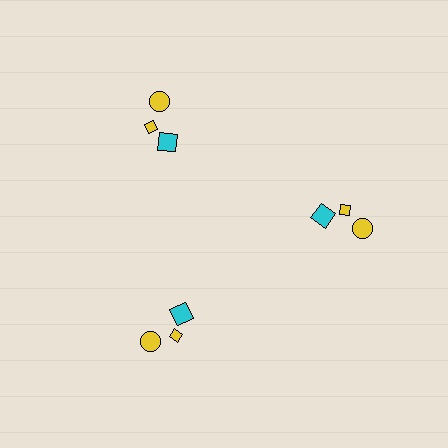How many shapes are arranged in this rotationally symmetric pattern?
There are 9 shapes, arranged in 3 groups of 3.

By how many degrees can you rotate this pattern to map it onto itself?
The pattern maps onto itself every 120 degrees of rotation.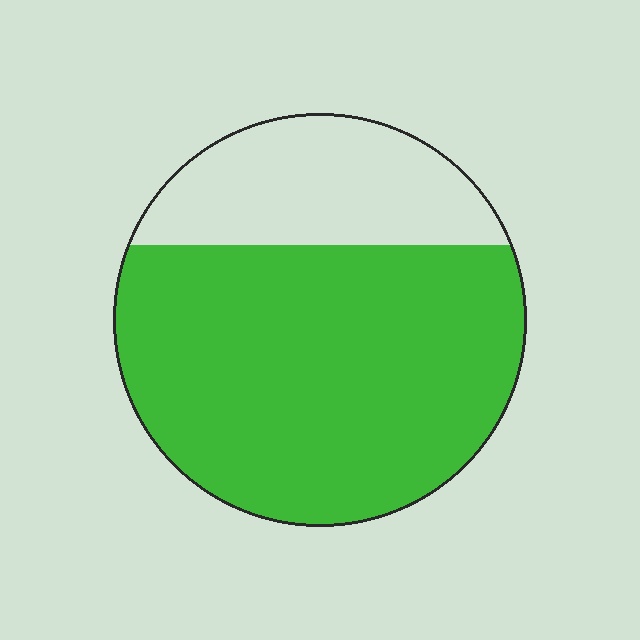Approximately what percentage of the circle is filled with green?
Approximately 75%.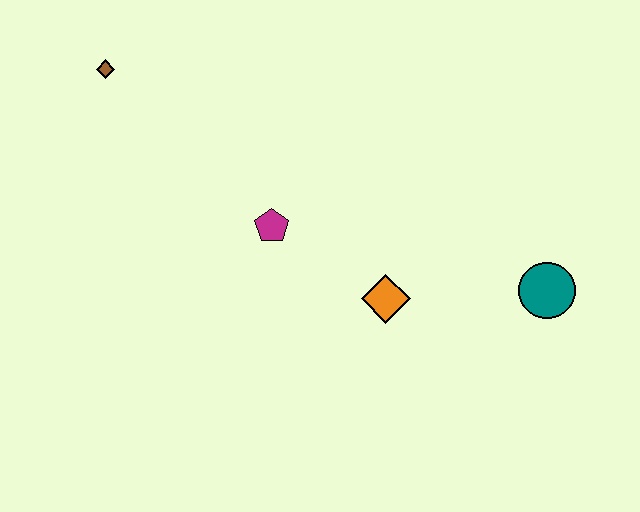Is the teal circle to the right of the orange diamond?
Yes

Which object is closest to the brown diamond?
The magenta pentagon is closest to the brown diamond.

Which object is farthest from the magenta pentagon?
The teal circle is farthest from the magenta pentagon.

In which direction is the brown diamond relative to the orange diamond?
The brown diamond is to the left of the orange diamond.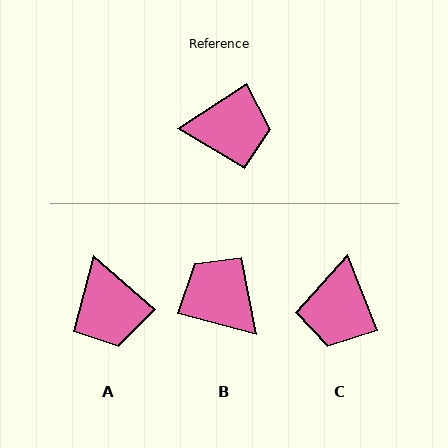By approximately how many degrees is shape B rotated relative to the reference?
Approximately 132 degrees counter-clockwise.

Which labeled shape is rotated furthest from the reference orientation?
B, about 132 degrees away.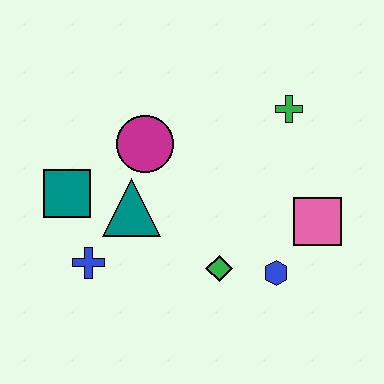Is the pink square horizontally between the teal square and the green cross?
No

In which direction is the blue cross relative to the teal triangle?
The blue cross is below the teal triangle.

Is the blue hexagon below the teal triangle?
Yes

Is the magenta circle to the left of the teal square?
No